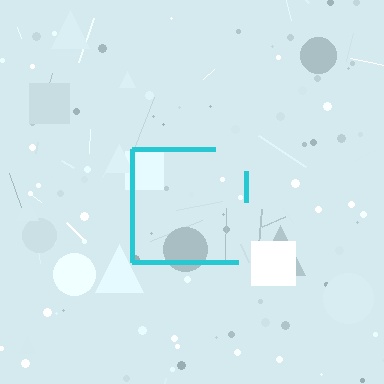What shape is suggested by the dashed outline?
The dashed outline suggests a square.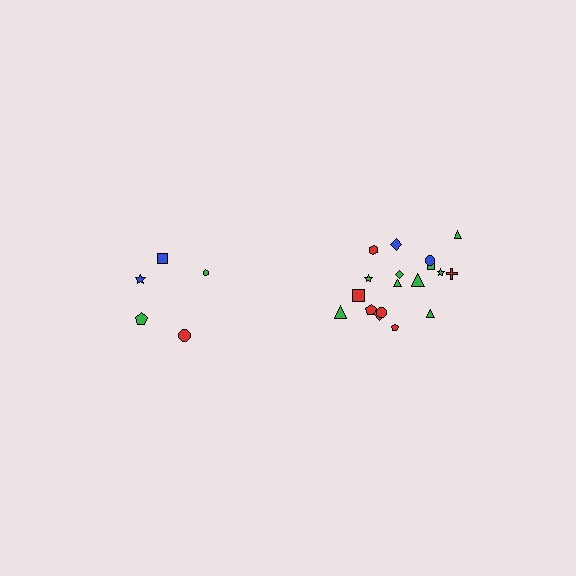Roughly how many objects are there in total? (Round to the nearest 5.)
Roughly 25 objects in total.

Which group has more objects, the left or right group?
The right group.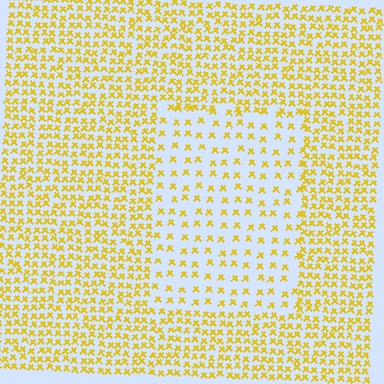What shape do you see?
I see a rectangle.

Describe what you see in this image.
The image contains small yellow elements arranged at two different densities. A rectangle-shaped region is visible where the elements are less densely packed than the surrounding area.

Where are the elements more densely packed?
The elements are more densely packed outside the rectangle boundary.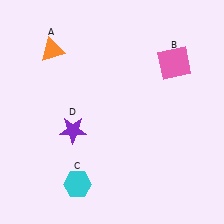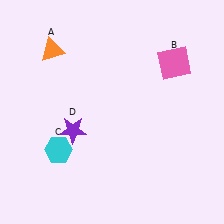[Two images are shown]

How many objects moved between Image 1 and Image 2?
1 object moved between the two images.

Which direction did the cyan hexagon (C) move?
The cyan hexagon (C) moved up.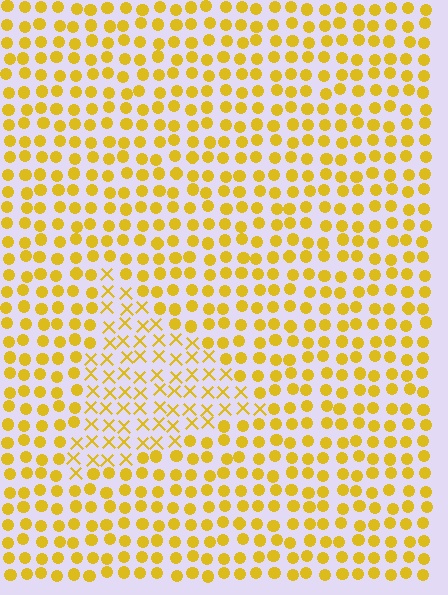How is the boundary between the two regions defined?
The boundary is defined by a change in element shape: X marks inside vs. circles outside. All elements share the same color and spacing.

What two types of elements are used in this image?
The image uses X marks inside the triangle region and circles outside it.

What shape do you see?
I see a triangle.